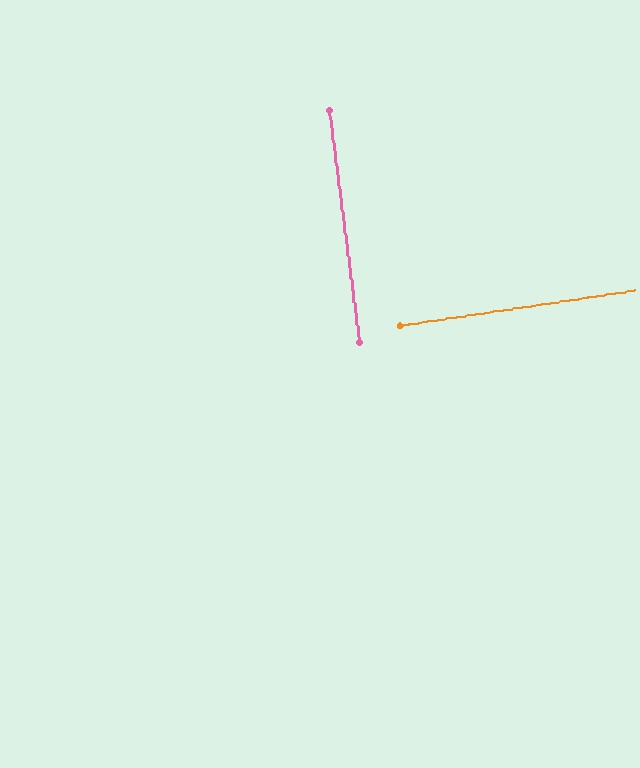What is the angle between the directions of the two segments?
Approximately 89 degrees.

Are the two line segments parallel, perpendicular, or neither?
Perpendicular — they meet at approximately 89°.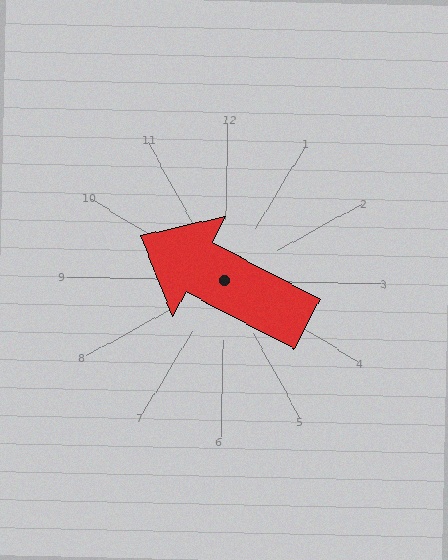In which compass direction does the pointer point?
Northwest.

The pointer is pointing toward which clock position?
Roughly 10 o'clock.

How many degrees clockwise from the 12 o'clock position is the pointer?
Approximately 297 degrees.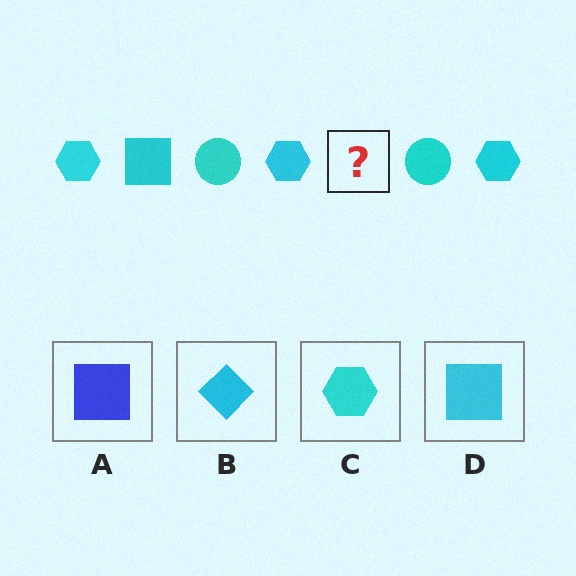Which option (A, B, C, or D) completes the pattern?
D.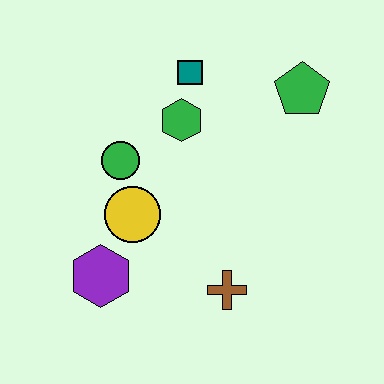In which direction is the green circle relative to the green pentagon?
The green circle is to the left of the green pentagon.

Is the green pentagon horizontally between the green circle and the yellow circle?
No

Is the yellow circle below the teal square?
Yes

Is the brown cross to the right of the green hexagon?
Yes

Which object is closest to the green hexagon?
The teal square is closest to the green hexagon.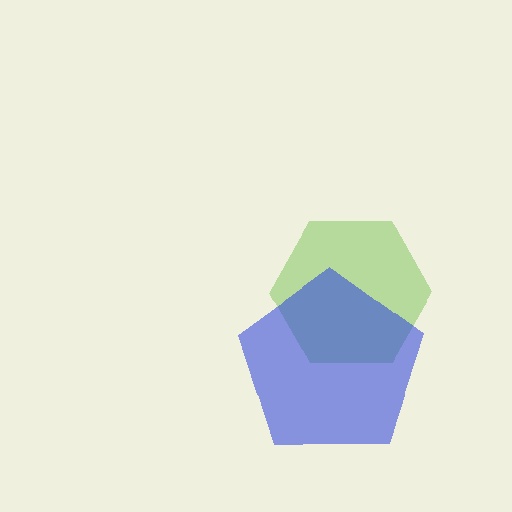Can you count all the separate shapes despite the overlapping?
Yes, there are 2 separate shapes.